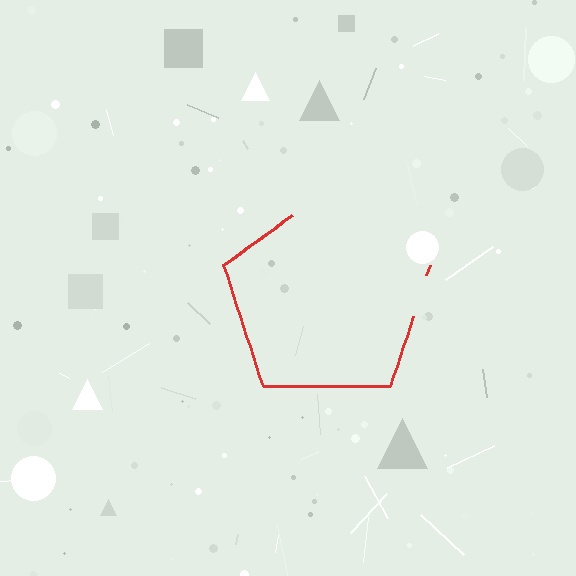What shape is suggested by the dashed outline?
The dashed outline suggests a pentagon.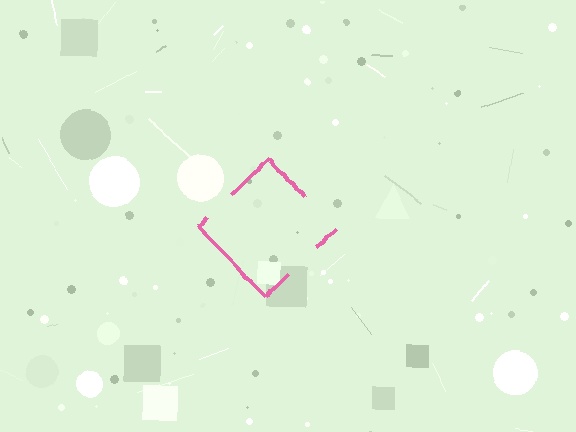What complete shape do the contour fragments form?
The contour fragments form a diamond.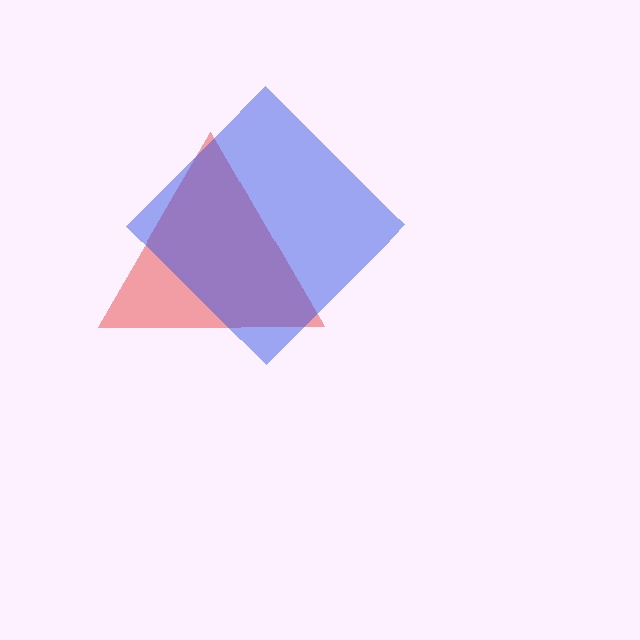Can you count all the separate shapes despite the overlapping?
Yes, there are 2 separate shapes.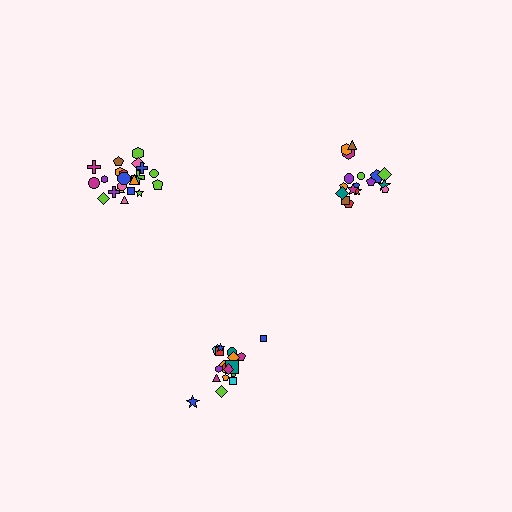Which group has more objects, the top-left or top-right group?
The top-left group.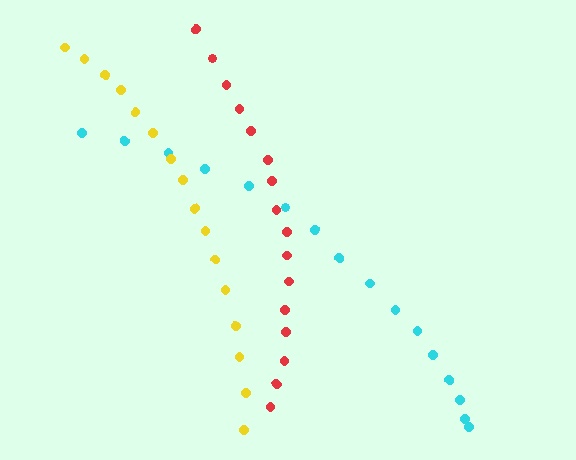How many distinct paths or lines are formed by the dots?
There are 3 distinct paths.